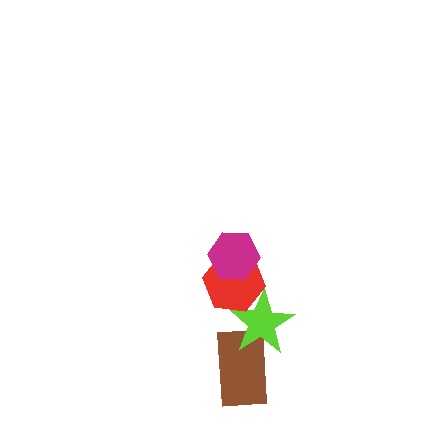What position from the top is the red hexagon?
The red hexagon is 2nd from the top.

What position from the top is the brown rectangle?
The brown rectangle is 4th from the top.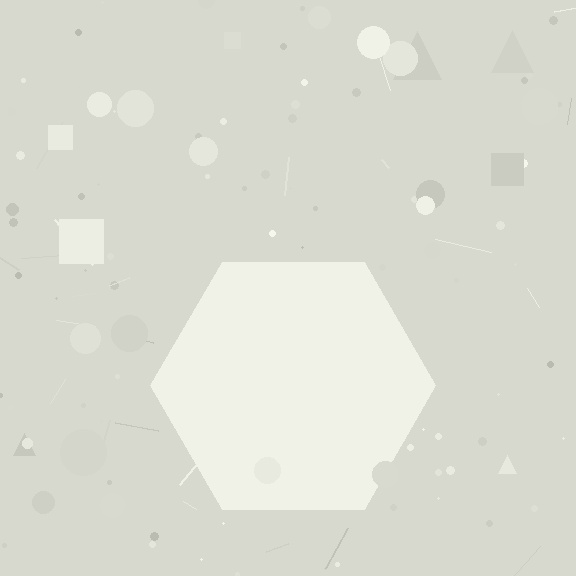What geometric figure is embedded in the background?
A hexagon is embedded in the background.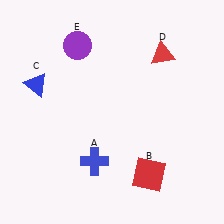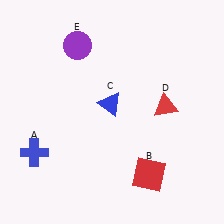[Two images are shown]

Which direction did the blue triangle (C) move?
The blue triangle (C) moved right.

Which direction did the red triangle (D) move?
The red triangle (D) moved down.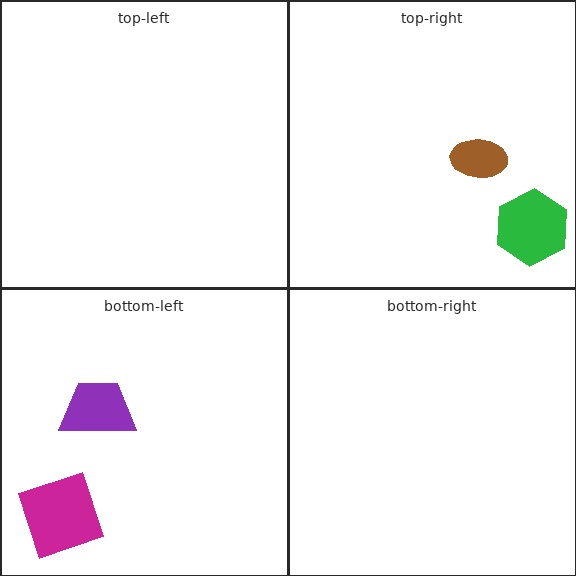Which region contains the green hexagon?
The top-right region.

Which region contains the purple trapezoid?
The bottom-left region.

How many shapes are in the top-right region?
2.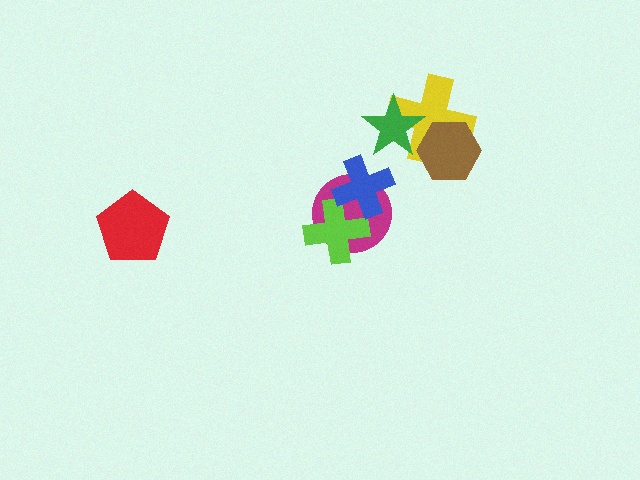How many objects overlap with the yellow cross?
2 objects overlap with the yellow cross.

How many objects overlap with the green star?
1 object overlaps with the green star.